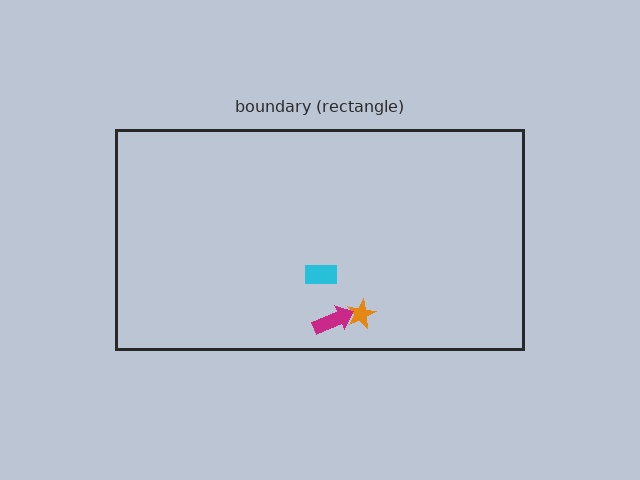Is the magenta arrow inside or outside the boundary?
Inside.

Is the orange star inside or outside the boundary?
Inside.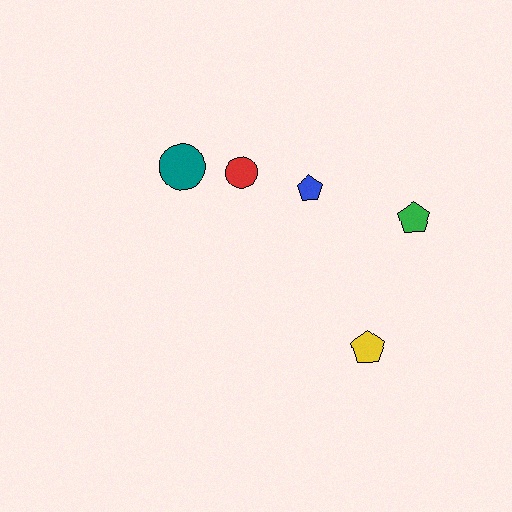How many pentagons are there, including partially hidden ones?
There are 3 pentagons.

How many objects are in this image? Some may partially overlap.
There are 5 objects.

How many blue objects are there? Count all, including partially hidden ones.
There is 1 blue object.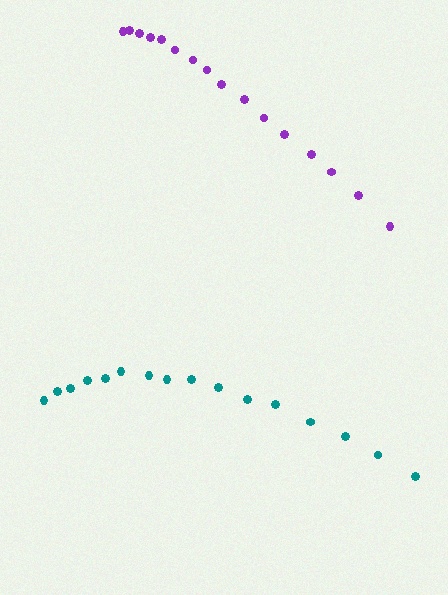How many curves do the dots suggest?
There are 2 distinct paths.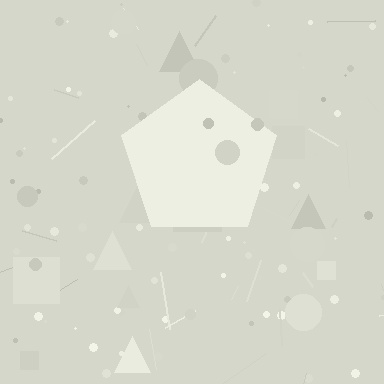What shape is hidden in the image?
A pentagon is hidden in the image.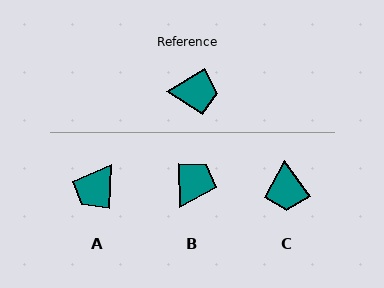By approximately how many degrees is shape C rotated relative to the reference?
Approximately 86 degrees clockwise.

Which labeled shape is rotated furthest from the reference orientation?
A, about 124 degrees away.